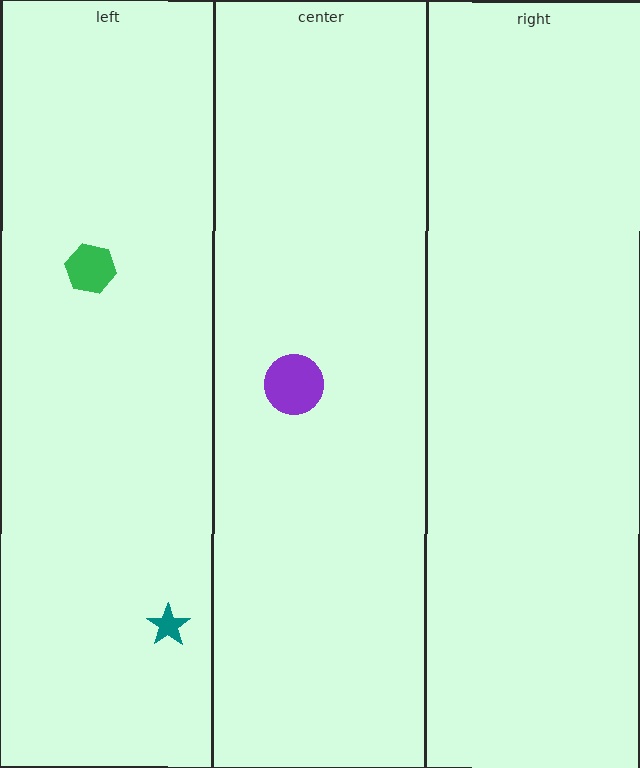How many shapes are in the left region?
2.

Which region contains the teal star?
The left region.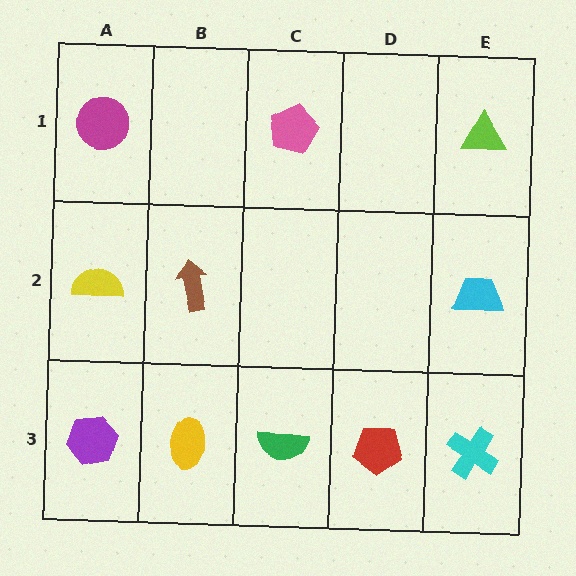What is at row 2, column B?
A brown arrow.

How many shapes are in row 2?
3 shapes.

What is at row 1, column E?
A lime triangle.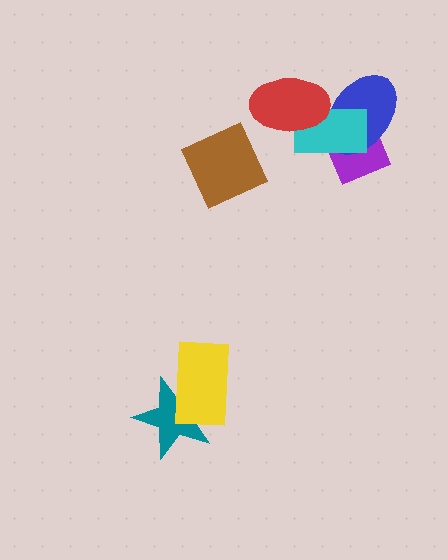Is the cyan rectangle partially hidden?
Yes, it is partially covered by another shape.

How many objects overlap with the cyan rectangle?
3 objects overlap with the cyan rectangle.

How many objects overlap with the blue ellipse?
3 objects overlap with the blue ellipse.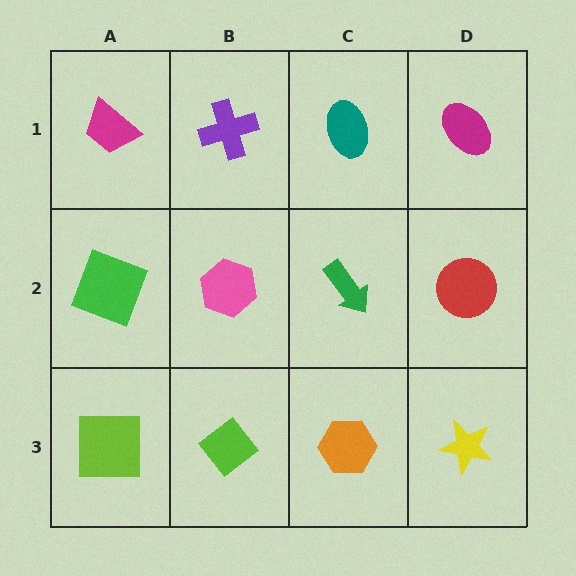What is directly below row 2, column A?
A lime square.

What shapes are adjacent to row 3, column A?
A green square (row 2, column A), a lime diamond (row 3, column B).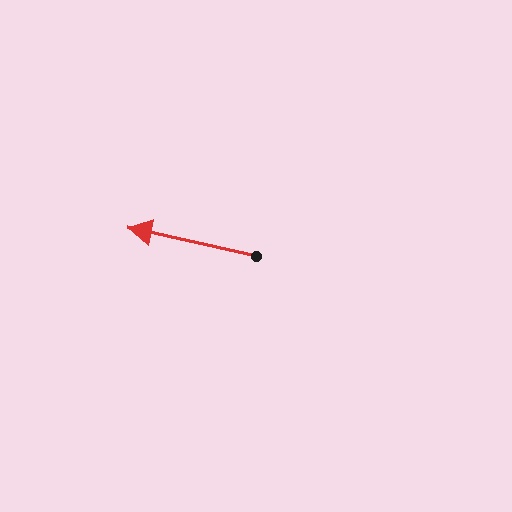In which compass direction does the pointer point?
West.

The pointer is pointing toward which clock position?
Roughly 9 o'clock.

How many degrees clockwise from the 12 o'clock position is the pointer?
Approximately 283 degrees.